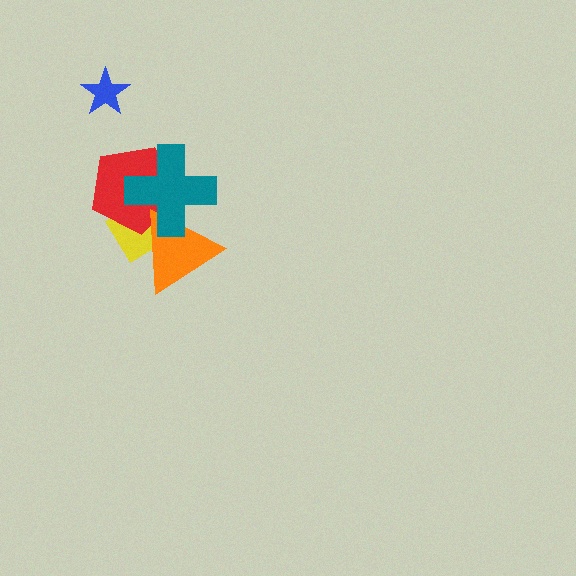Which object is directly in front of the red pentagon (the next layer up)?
The orange triangle is directly in front of the red pentagon.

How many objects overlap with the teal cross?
3 objects overlap with the teal cross.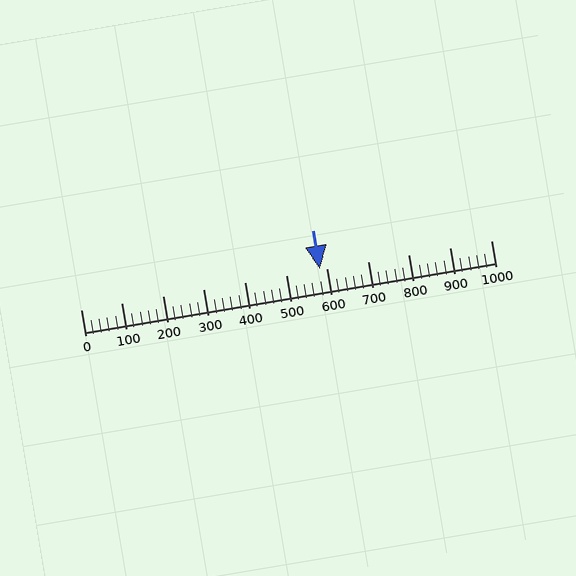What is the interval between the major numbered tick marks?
The major tick marks are spaced 100 units apart.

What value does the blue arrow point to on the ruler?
The blue arrow points to approximately 582.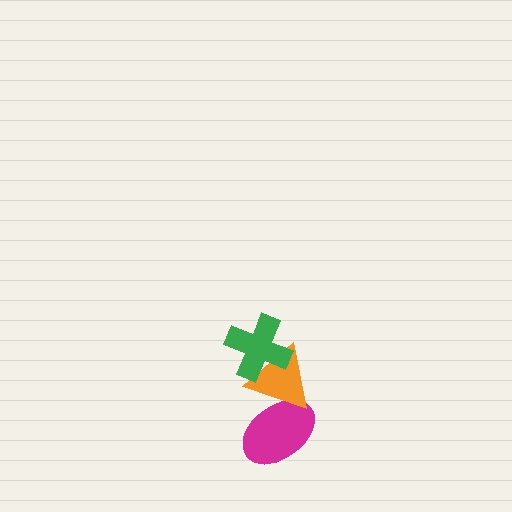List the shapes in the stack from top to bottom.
From top to bottom: the green cross, the orange triangle, the magenta ellipse.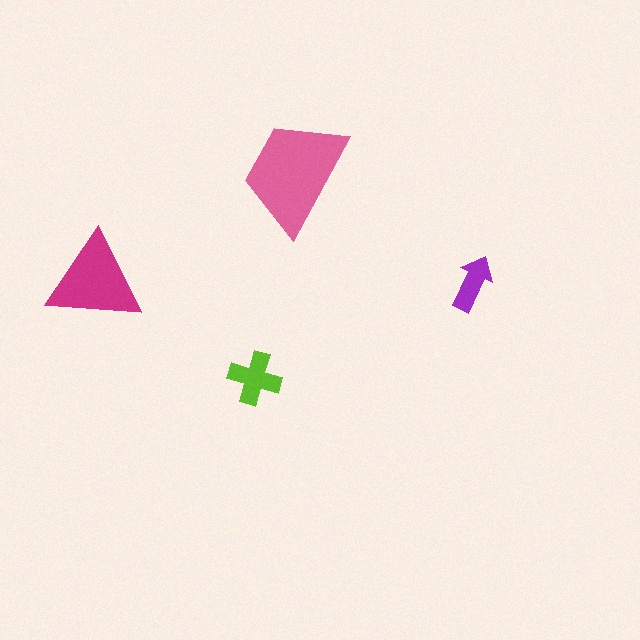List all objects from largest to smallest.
The pink trapezoid, the magenta triangle, the lime cross, the purple arrow.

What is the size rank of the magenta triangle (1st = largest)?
2nd.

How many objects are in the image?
There are 4 objects in the image.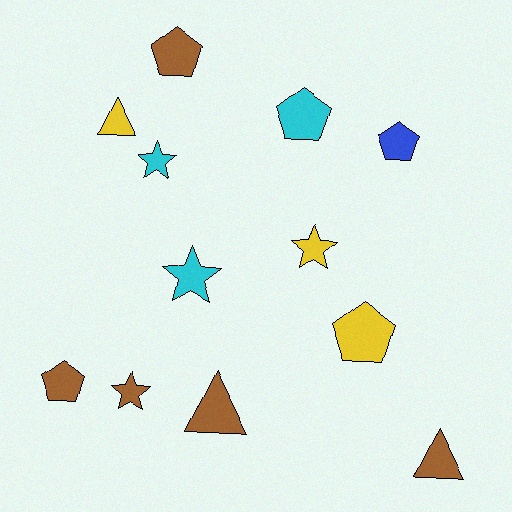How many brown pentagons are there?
There are 2 brown pentagons.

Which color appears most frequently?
Brown, with 5 objects.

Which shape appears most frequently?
Pentagon, with 5 objects.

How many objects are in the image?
There are 12 objects.